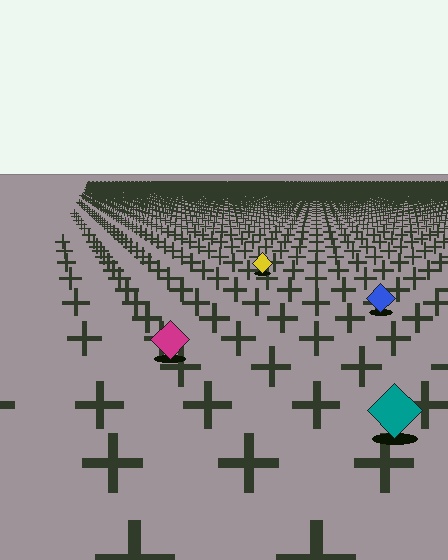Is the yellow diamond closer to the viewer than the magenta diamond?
No. The magenta diamond is closer — you can tell from the texture gradient: the ground texture is coarser near it.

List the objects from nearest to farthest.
From nearest to farthest: the teal diamond, the magenta diamond, the blue diamond, the yellow diamond.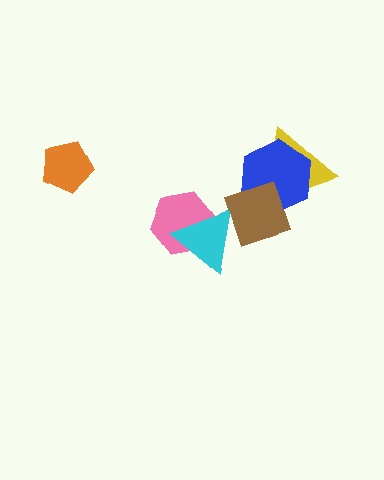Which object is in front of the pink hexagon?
The cyan triangle is in front of the pink hexagon.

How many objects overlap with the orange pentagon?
0 objects overlap with the orange pentagon.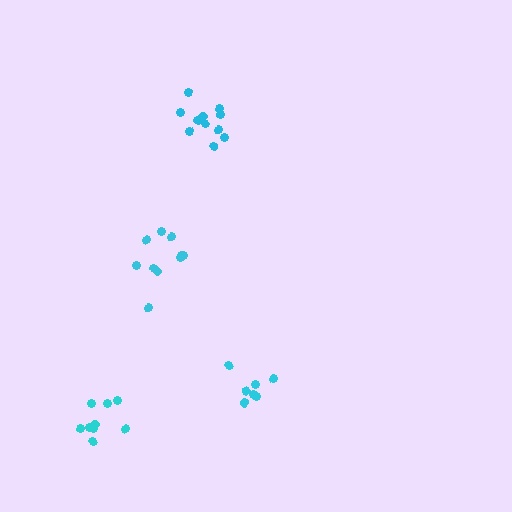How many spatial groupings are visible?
There are 4 spatial groupings.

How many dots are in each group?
Group 1: 7 dots, Group 2: 9 dots, Group 3: 10 dots, Group 4: 11 dots (37 total).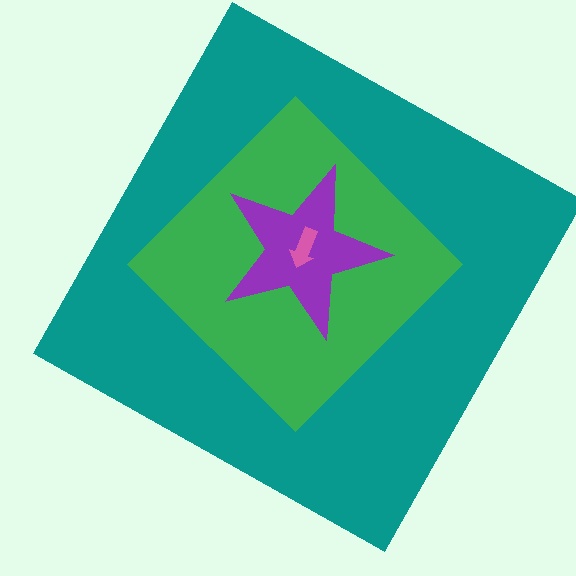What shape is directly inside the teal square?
The green diamond.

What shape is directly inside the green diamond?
The purple star.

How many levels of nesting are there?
4.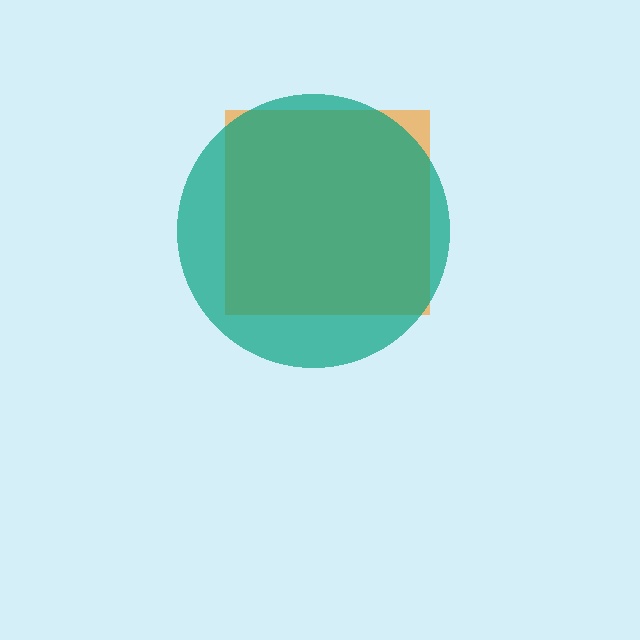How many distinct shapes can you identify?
There are 2 distinct shapes: an orange square, a teal circle.